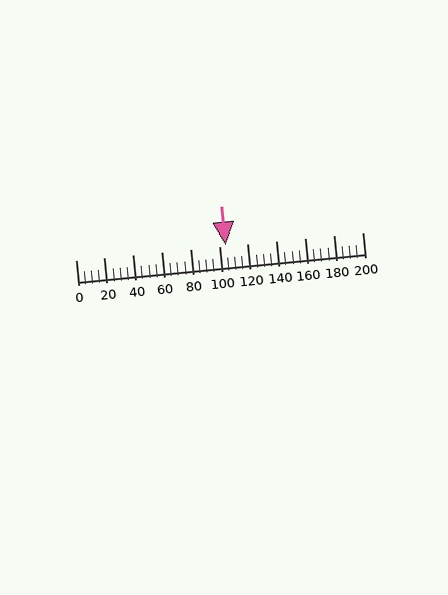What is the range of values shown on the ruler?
The ruler shows values from 0 to 200.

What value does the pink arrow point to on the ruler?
The pink arrow points to approximately 105.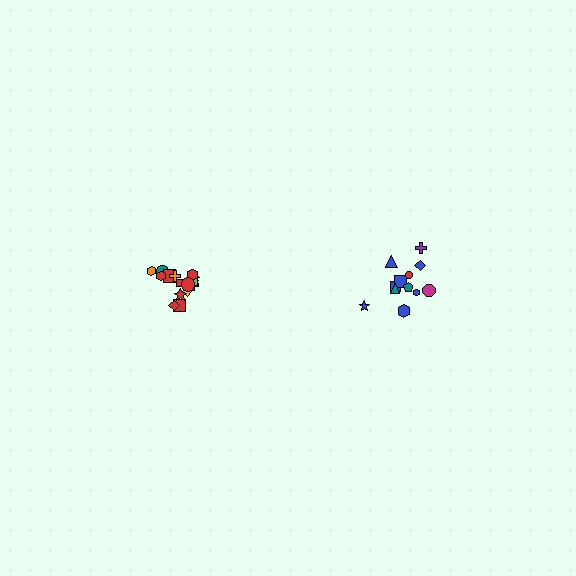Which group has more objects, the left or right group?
The left group.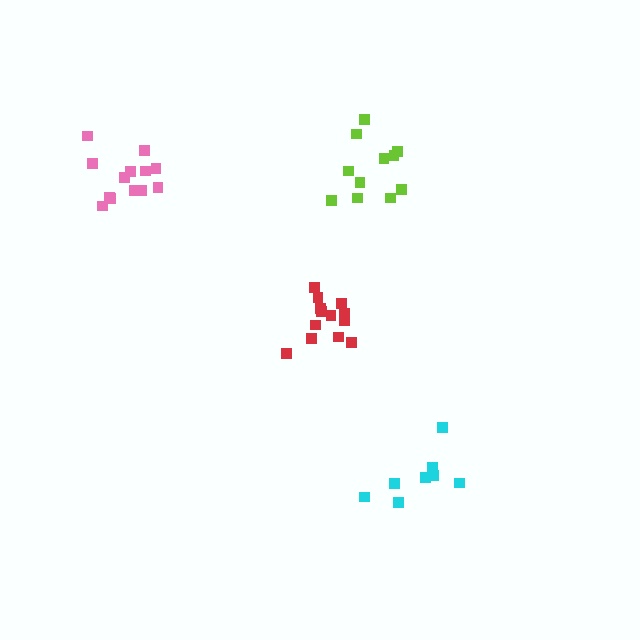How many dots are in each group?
Group 1: 13 dots, Group 2: 11 dots, Group 3: 8 dots, Group 4: 13 dots (45 total).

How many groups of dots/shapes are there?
There are 4 groups.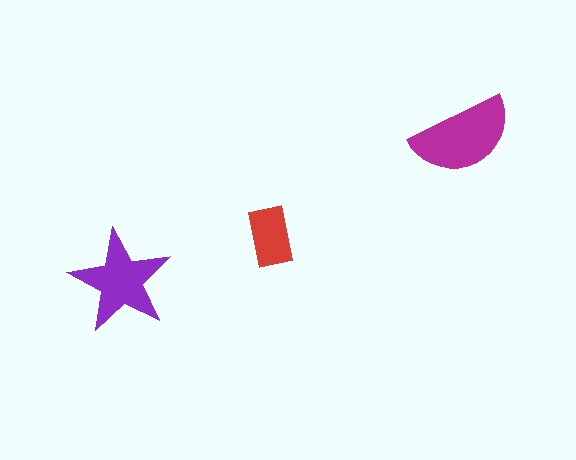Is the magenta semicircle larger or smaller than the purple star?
Larger.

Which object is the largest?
The magenta semicircle.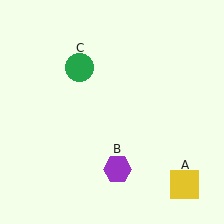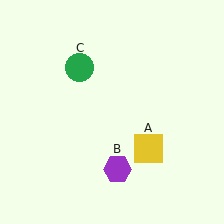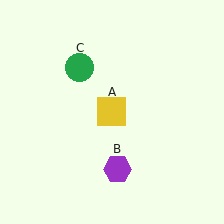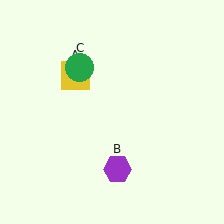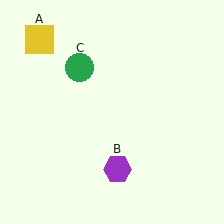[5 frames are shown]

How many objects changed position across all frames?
1 object changed position: yellow square (object A).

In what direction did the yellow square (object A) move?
The yellow square (object A) moved up and to the left.